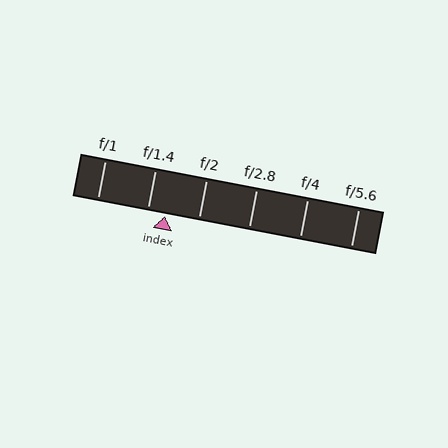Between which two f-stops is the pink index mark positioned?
The index mark is between f/1.4 and f/2.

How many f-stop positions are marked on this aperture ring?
There are 6 f-stop positions marked.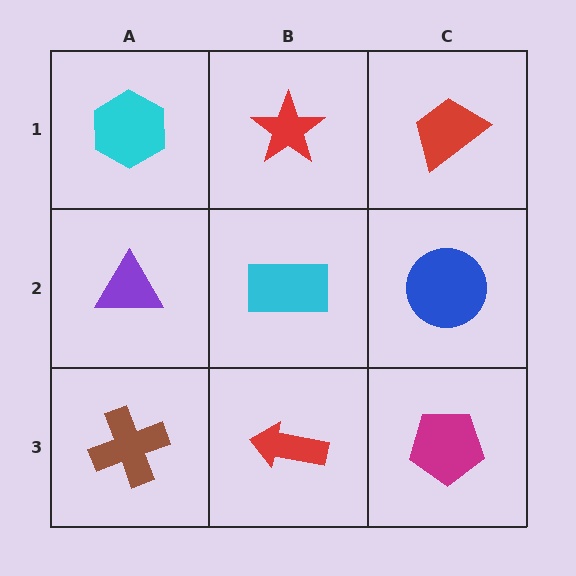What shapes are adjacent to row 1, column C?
A blue circle (row 2, column C), a red star (row 1, column B).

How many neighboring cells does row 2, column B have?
4.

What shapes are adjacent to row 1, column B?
A cyan rectangle (row 2, column B), a cyan hexagon (row 1, column A), a red trapezoid (row 1, column C).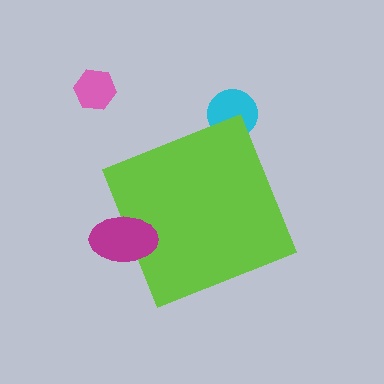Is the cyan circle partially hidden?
Yes, the cyan circle is partially hidden behind the lime diamond.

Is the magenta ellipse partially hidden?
No, the magenta ellipse is fully visible.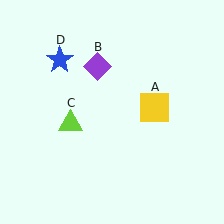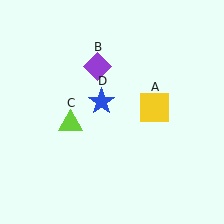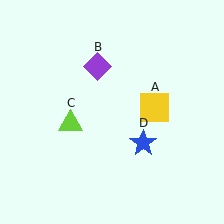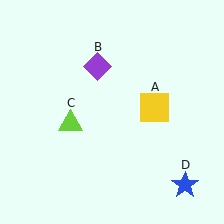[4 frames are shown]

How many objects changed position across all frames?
1 object changed position: blue star (object D).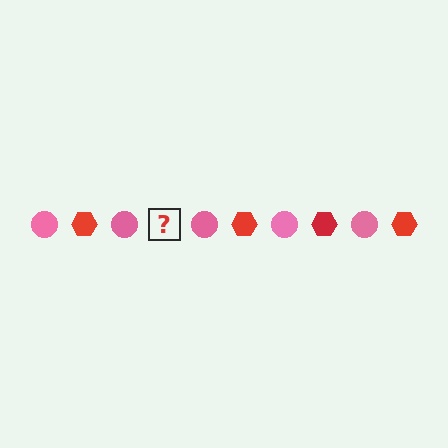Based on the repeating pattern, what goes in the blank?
The blank should be a red hexagon.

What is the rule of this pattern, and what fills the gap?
The rule is that the pattern alternates between pink circle and red hexagon. The gap should be filled with a red hexagon.